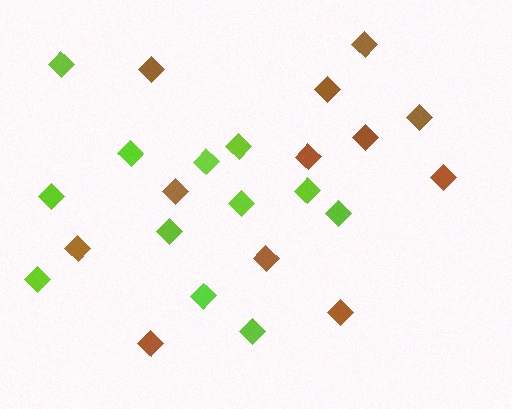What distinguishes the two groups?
There are 2 groups: one group of brown diamonds (12) and one group of lime diamonds (12).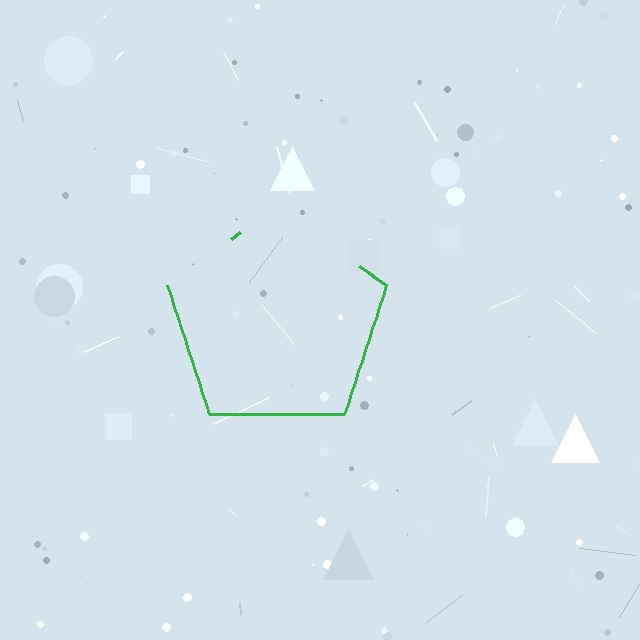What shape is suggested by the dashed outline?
The dashed outline suggests a pentagon.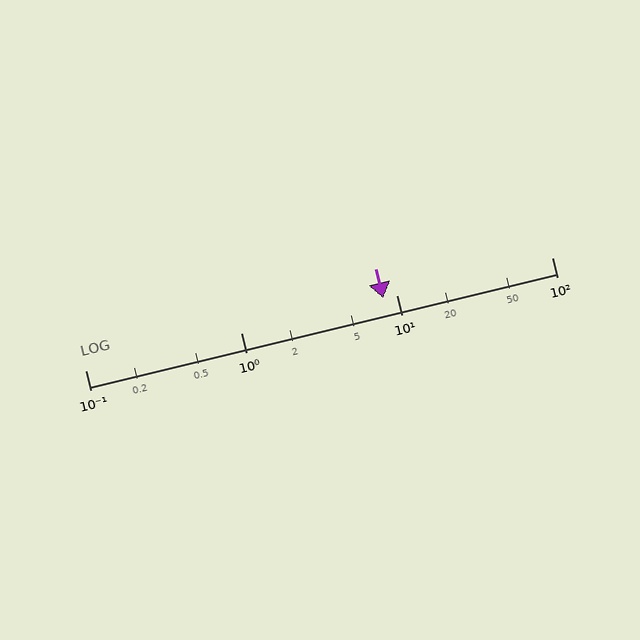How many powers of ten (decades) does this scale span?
The scale spans 3 decades, from 0.1 to 100.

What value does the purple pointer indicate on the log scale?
The pointer indicates approximately 8.2.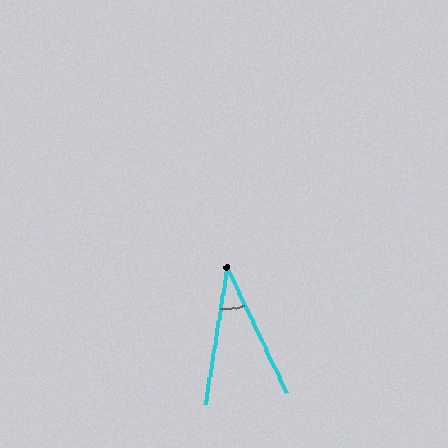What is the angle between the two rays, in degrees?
Approximately 34 degrees.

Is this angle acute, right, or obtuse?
It is acute.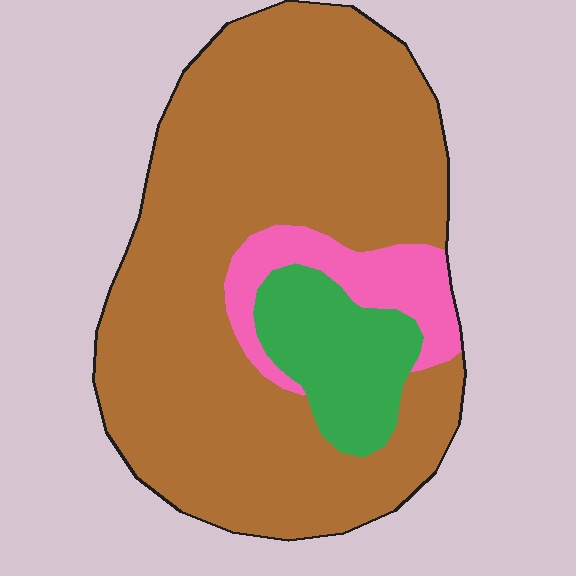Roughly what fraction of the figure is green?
Green covers about 15% of the figure.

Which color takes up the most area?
Brown, at roughly 75%.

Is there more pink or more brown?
Brown.